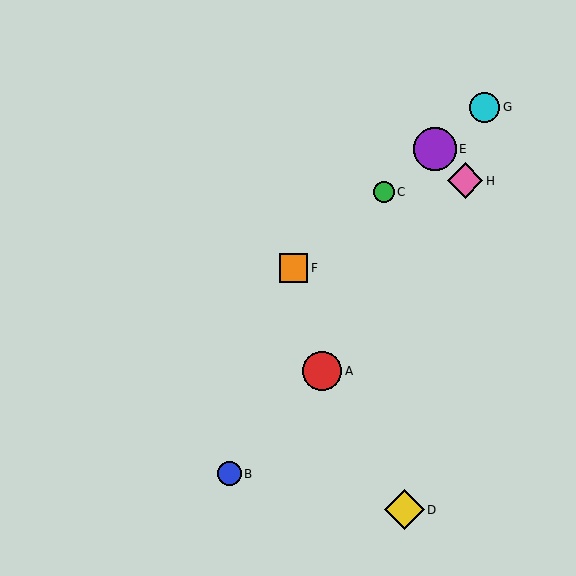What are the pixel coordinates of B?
Object B is at (230, 474).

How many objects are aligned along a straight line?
4 objects (C, E, F, G) are aligned along a straight line.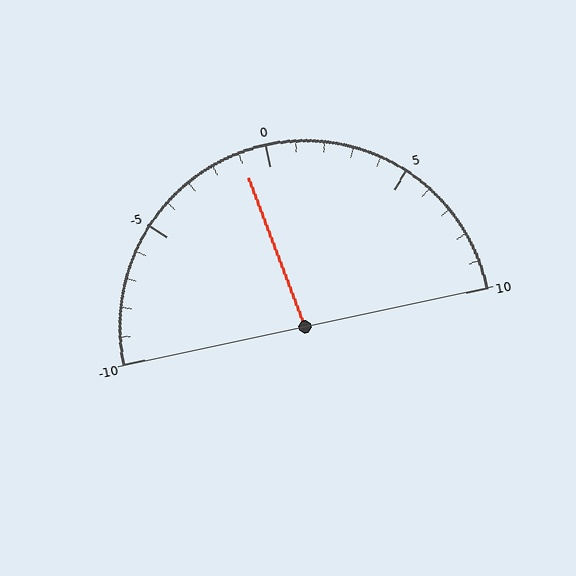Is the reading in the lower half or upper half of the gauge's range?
The reading is in the lower half of the range (-10 to 10).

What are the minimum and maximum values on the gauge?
The gauge ranges from -10 to 10.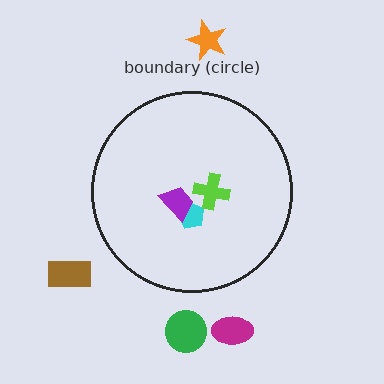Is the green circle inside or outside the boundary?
Outside.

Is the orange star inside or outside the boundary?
Outside.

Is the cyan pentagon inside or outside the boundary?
Inside.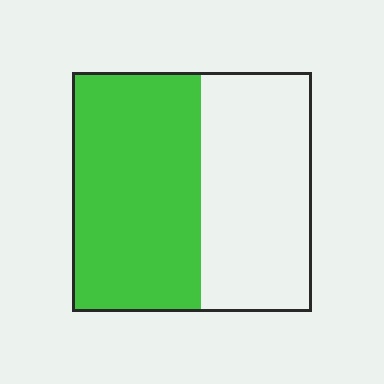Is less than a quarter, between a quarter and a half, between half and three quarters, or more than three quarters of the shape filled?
Between half and three quarters.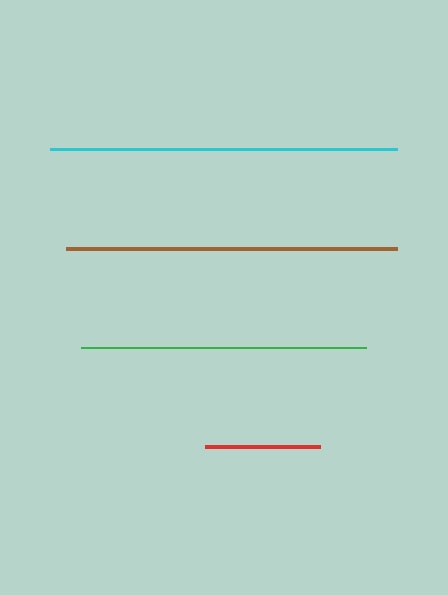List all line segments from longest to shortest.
From longest to shortest: cyan, brown, green, red.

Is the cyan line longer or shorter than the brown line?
The cyan line is longer than the brown line.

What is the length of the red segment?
The red segment is approximately 116 pixels long.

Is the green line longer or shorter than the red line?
The green line is longer than the red line.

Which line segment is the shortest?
The red line is the shortest at approximately 116 pixels.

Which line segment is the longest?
The cyan line is the longest at approximately 348 pixels.